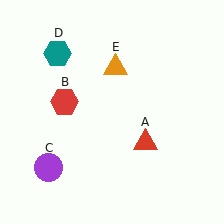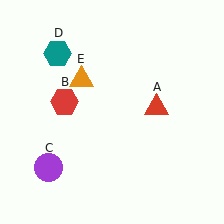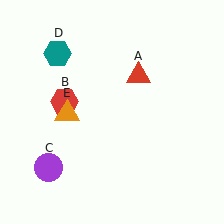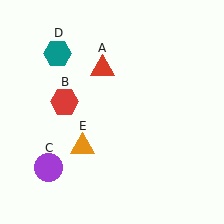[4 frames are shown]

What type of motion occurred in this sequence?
The red triangle (object A), orange triangle (object E) rotated counterclockwise around the center of the scene.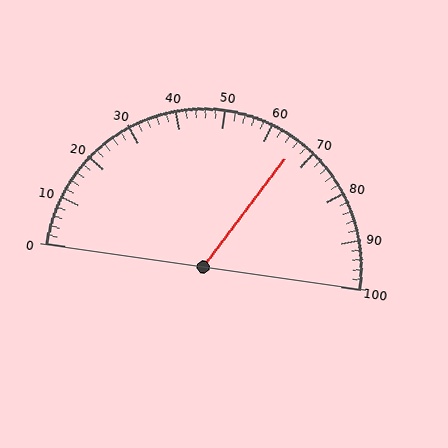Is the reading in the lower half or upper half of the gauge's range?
The reading is in the upper half of the range (0 to 100).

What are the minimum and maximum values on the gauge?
The gauge ranges from 0 to 100.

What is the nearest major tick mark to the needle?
The nearest major tick mark is 70.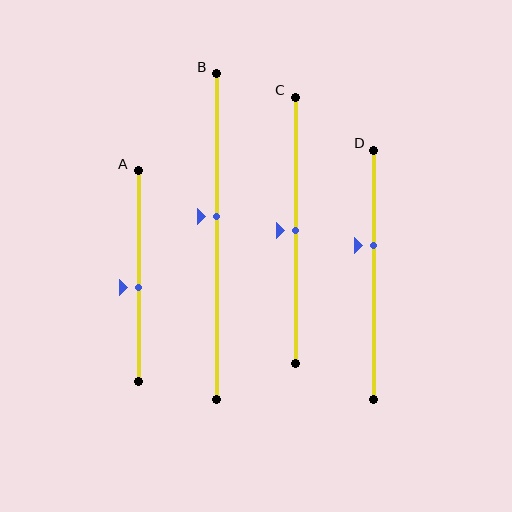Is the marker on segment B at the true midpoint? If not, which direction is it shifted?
No, the marker on segment B is shifted upward by about 6% of the segment length.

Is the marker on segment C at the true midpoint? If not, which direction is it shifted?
Yes, the marker on segment C is at the true midpoint.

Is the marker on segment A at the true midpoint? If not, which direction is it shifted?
No, the marker on segment A is shifted downward by about 6% of the segment length.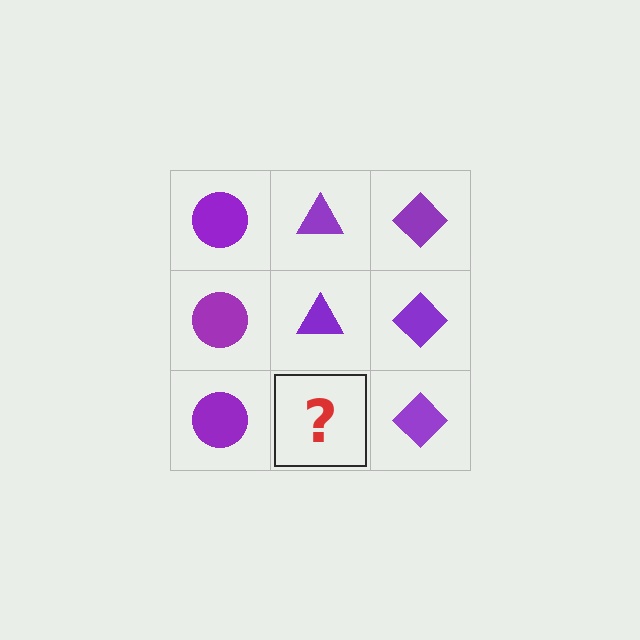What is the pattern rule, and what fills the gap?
The rule is that each column has a consistent shape. The gap should be filled with a purple triangle.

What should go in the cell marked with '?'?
The missing cell should contain a purple triangle.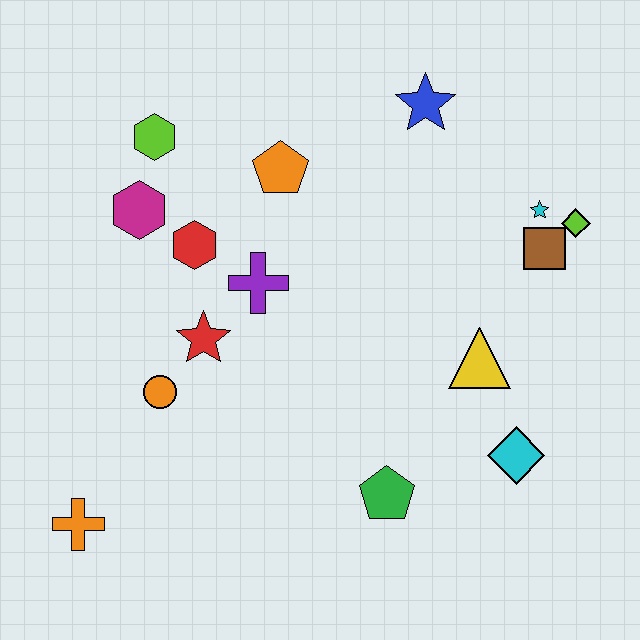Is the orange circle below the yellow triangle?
Yes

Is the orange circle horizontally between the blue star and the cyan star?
No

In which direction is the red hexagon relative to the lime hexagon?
The red hexagon is below the lime hexagon.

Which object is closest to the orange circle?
The red star is closest to the orange circle.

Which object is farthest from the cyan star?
The orange cross is farthest from the cyan star.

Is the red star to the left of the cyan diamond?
Yes